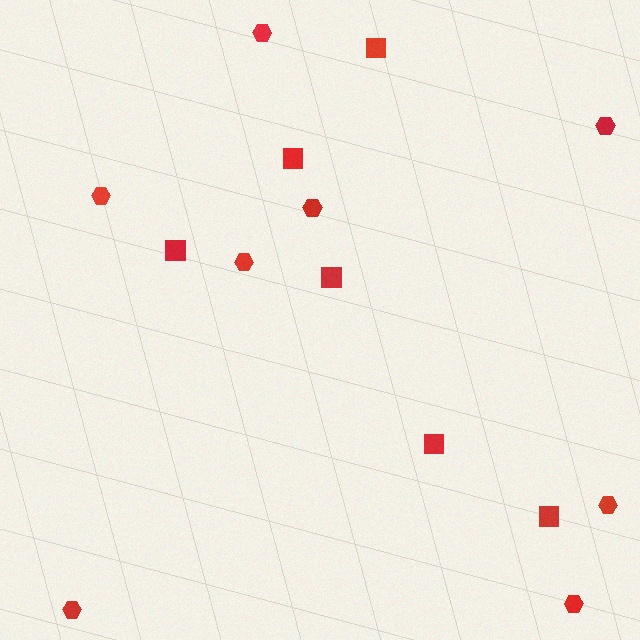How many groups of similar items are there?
There are 2 groups: one group of squares (6) and one group of hexagons (8).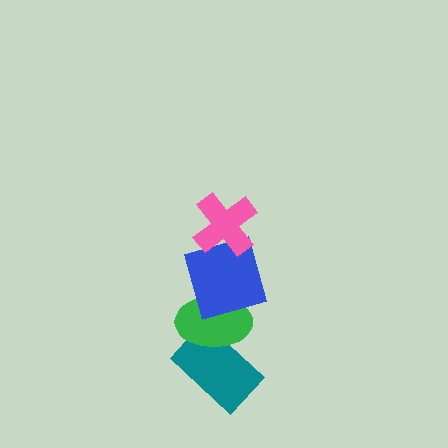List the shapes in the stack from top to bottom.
From top to bottom: the pink cross, the blue square, the green ellipse, the teal rectangle.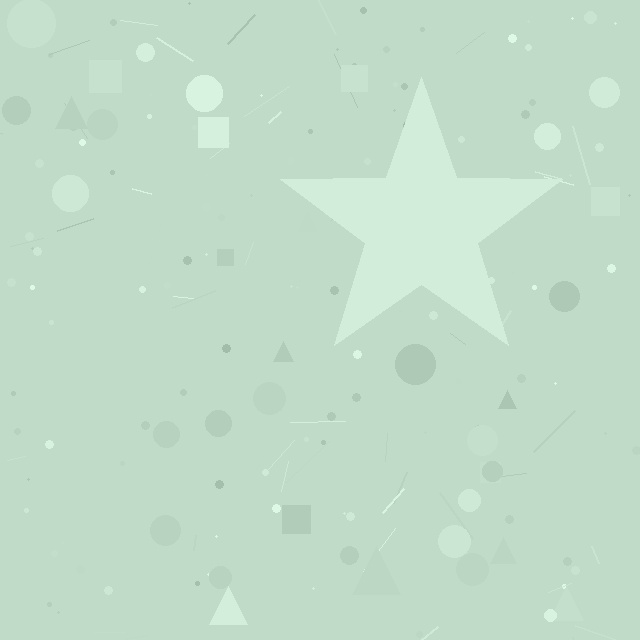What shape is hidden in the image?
A star is hidden in the image.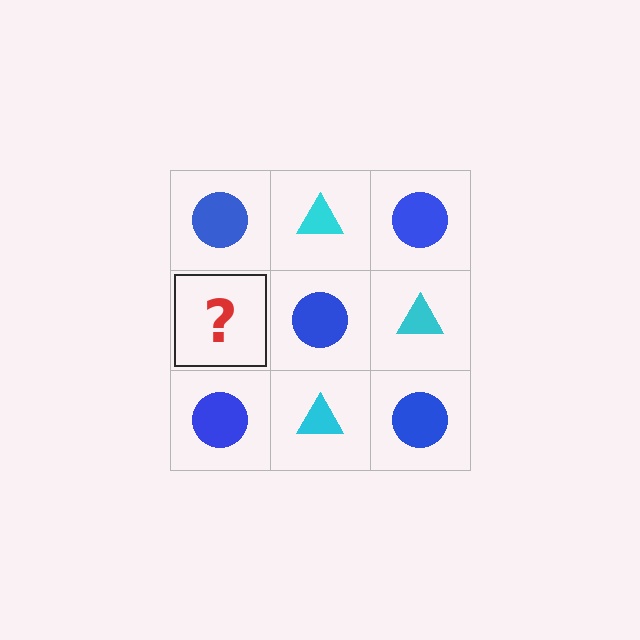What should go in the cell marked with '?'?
The missing cell should contain a cyan triangle.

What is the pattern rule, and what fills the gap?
The rule is that it alternates blue circle and cyan triangle in a checkerboard pattern. The gap should be filled with a cyan triangle.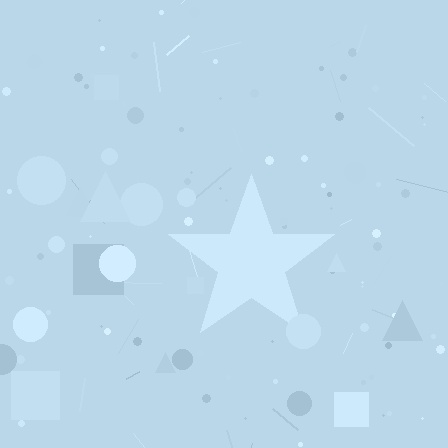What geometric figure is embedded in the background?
A star is embedded in the background.